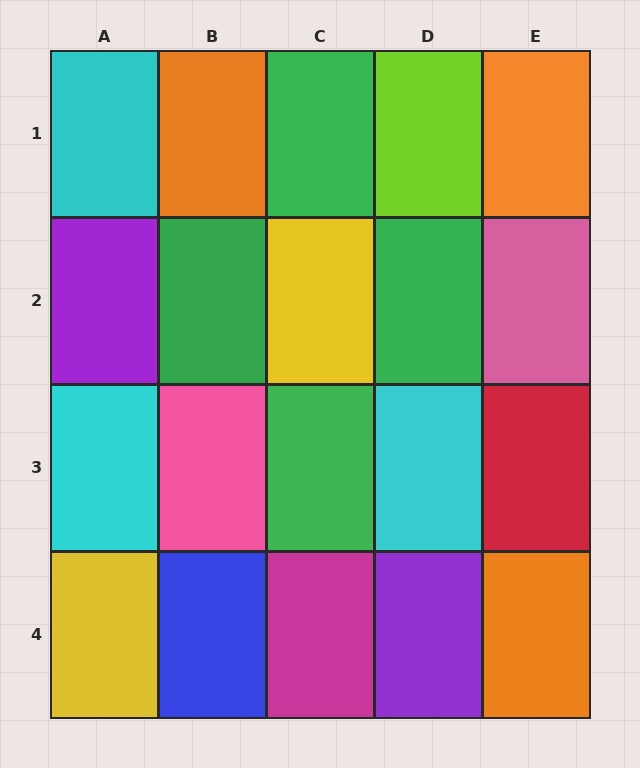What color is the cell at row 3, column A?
Cyan.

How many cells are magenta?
1 cell is magenta.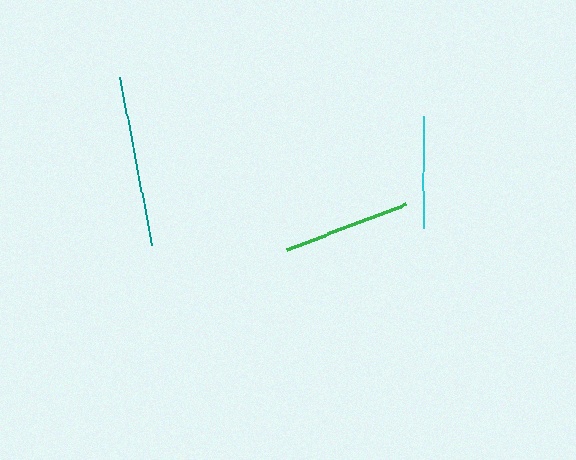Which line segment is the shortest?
The cyan line is the shortest at approximately 112 pixels.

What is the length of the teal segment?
The teal segment is approximately 171 pixels long.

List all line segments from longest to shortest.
From longest to shortest: teal, green, cyan.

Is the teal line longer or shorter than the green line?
The teal line is longer than the green line.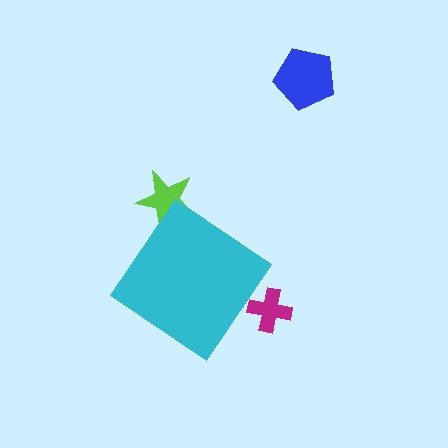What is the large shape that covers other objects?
A cyan diamond.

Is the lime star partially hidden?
Yes, the lime star is partially hidden behind the cyan diamond.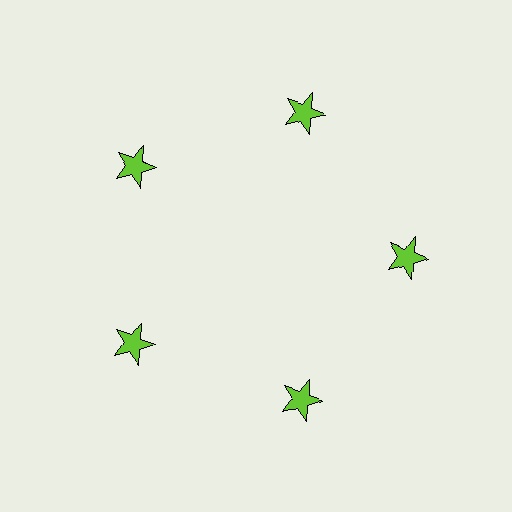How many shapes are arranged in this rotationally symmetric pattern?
There are 5 shapes, arranged in 5 groups of 1.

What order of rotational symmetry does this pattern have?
This pattern has 5-fold rotational symmetry.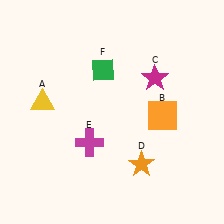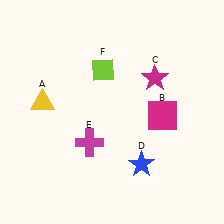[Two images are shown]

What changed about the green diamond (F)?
In Image 1, F is green. In Image 2, it changed to lime.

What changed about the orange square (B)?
In Image 1, B is orange. In Image 2, it changed to magenta.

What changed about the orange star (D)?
In Image 1, D is orange. In Image 2, it changed to blue.